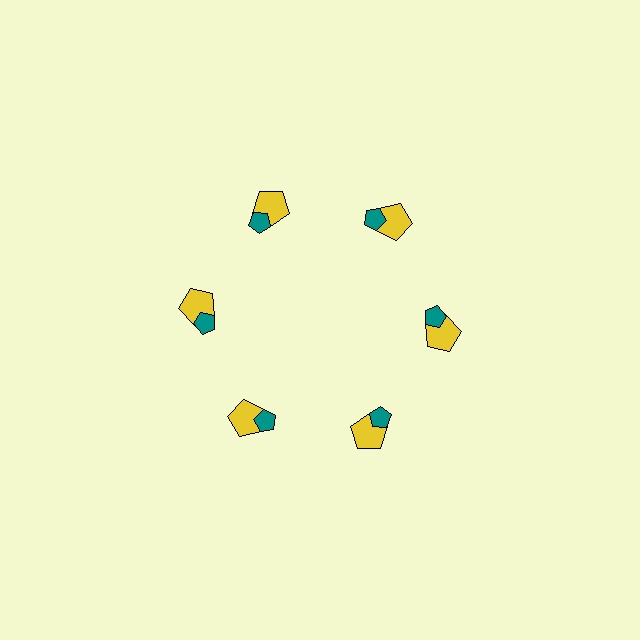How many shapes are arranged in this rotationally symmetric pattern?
There are 12 shapes, arranged in 6 groups of 2.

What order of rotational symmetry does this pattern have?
This pattern has 6-fold rotational symmetry.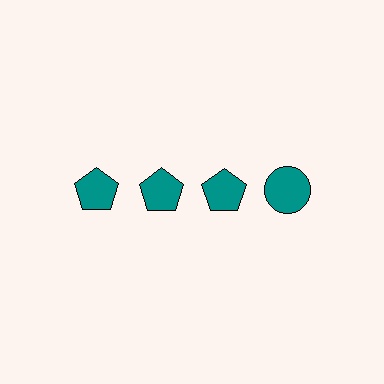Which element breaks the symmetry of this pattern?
The teal circle in the top row, second from right column breaks the symmetry. All other shapes are teal pentagons.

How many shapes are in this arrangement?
There are 4 shapes arranged in a grid pattern.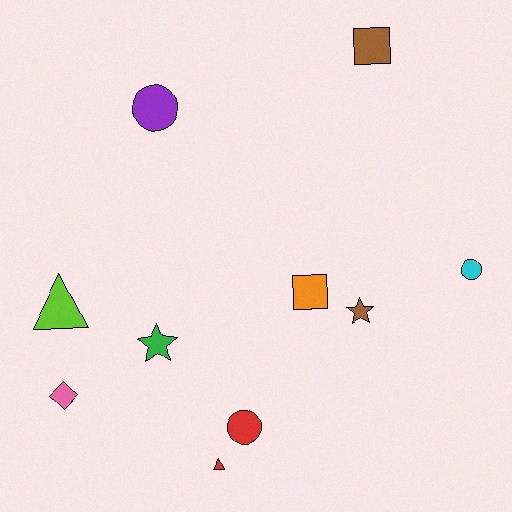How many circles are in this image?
There are 3 circles.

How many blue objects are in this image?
There are no blue objects.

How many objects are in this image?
There are 10 objects.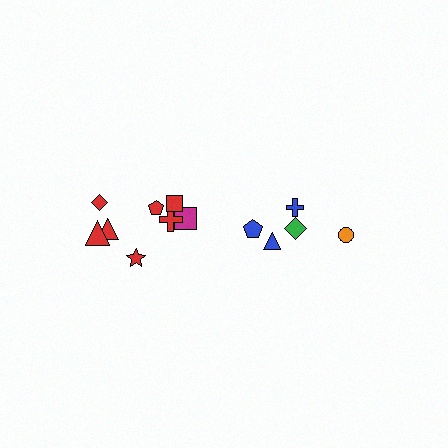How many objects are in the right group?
There are 5 objects.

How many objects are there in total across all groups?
There are 13 objects.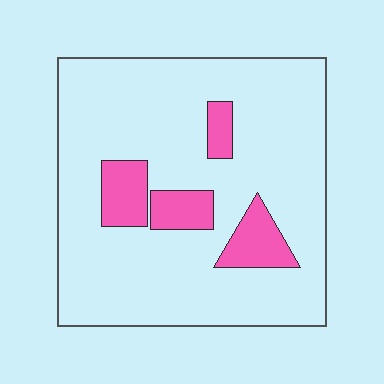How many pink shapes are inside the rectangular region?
4.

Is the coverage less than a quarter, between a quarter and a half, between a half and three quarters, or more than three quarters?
Less than a quarter.